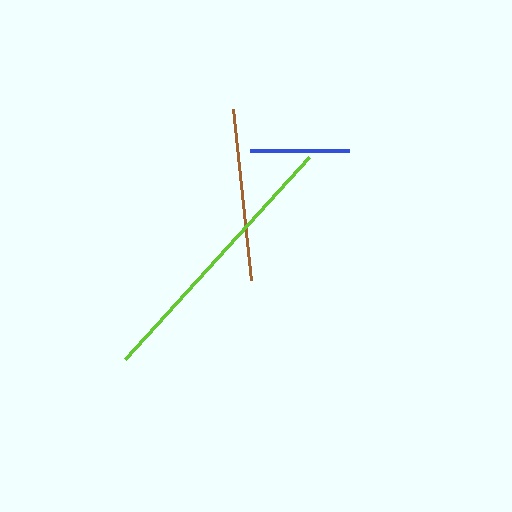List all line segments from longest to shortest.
From longest to shortest: lime, brown, blue.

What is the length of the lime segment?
The lime segment is approximately 273 pixels long.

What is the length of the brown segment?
The brown segment is approximately 172 pixels long.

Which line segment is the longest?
The lime line is the longest at approximately 273 pixels.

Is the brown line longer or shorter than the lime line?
The lime line is longer than the brown line.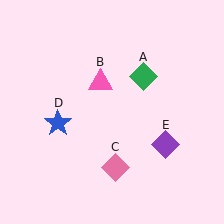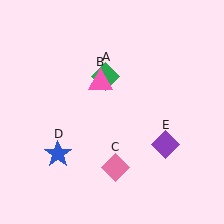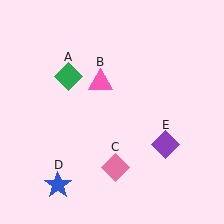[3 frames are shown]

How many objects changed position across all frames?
2 objects changed position: green diamond (object A), blue star (object D).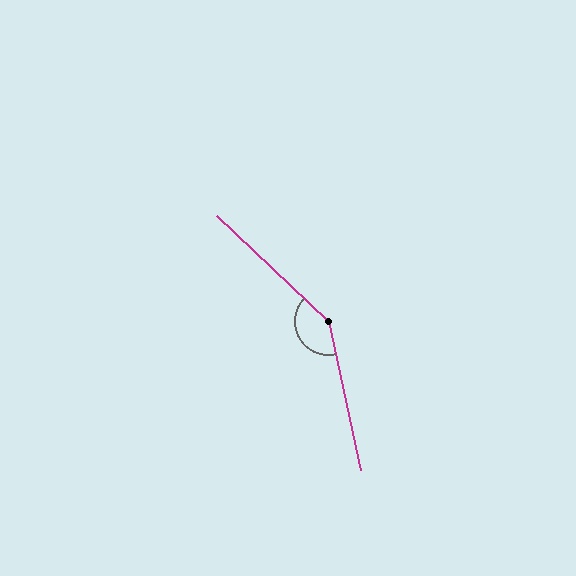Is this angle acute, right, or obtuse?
It is obtuse.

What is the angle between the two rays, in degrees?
Approximately 145 degrees.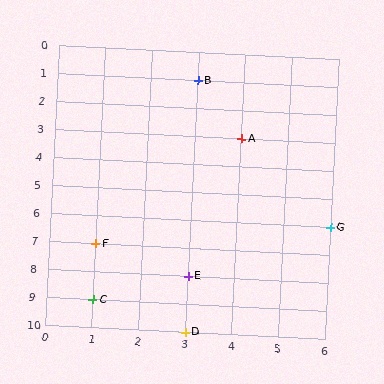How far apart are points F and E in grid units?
Points F and E are 2 columns and 1 row apart (about 2.2 grid units diagonally).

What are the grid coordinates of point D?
Point D is at grid coordinates (3, 10).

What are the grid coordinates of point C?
Point C is at grid coordinates (1, 9).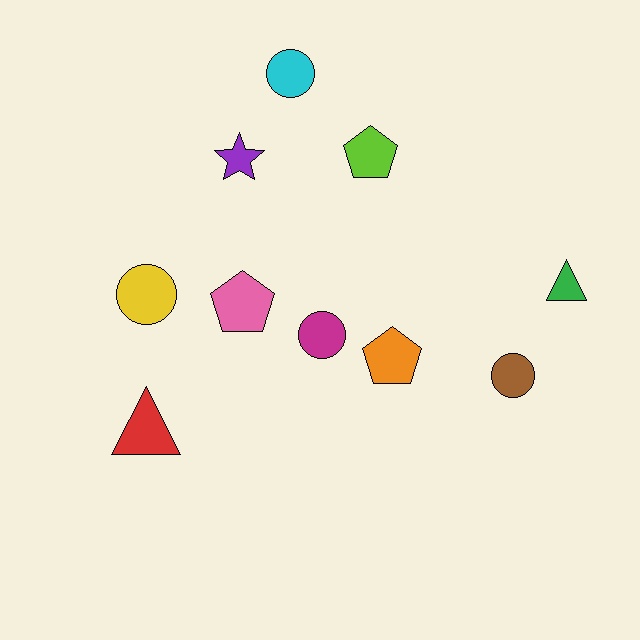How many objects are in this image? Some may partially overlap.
There are 10 objects.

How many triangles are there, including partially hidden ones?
There are 2 triangles.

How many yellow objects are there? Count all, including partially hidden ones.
There is 1 yellow object.